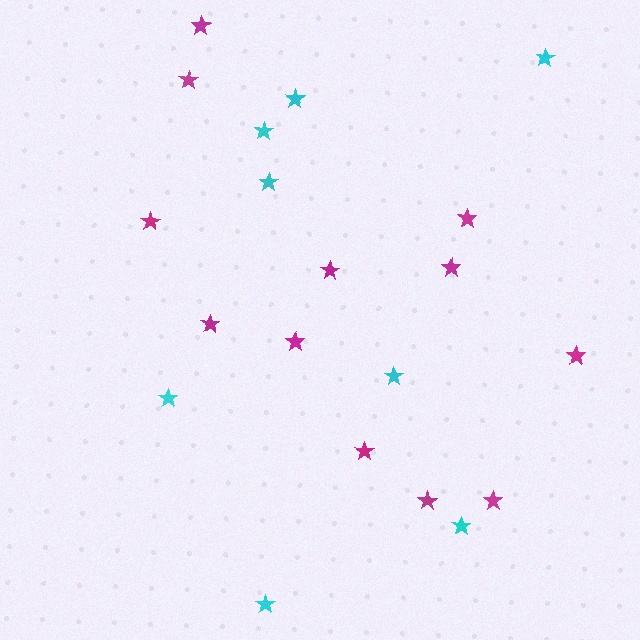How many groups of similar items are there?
There are 2 groups: one group of magenta stars (12) and one group of cyan stars (8).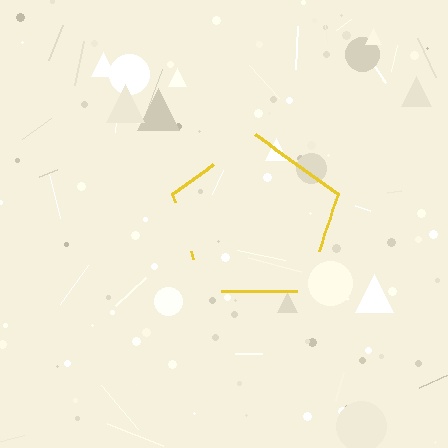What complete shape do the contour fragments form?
The contour fragments form a pentagon.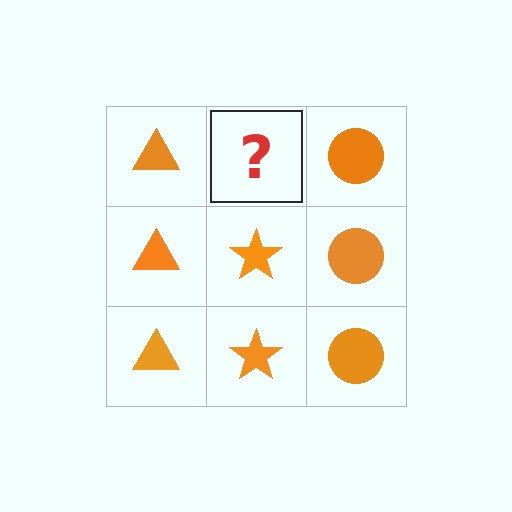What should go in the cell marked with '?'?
The missing cell should contain an orange star.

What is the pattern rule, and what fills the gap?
The rule is that each column has a consistent shape. The gap should be filled with an orange star.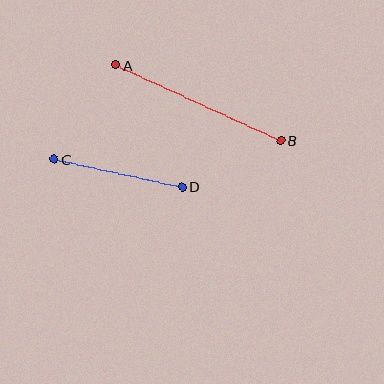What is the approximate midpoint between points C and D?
The midpoint is at approximately (118, 173) pixels.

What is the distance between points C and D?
The distance is approximately 131 pixels.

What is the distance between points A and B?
The distance is approximately 182 pixels.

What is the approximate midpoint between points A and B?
The midpoint is at approximately (198, 103) pixels.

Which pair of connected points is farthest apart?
Points A and B are farthest apart.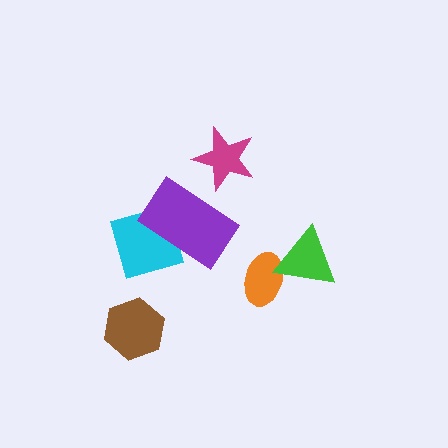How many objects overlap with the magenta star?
0 objects overlap with the magenta star.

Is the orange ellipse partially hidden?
Yes, it is partially covered by another shape.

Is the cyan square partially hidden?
Yes, it is partially covered by another shape.